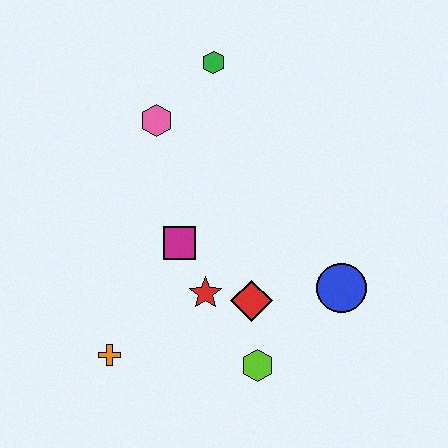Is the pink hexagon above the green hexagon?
No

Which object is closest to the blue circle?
The red diamond is closest to the blue circle.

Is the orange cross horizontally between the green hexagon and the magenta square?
No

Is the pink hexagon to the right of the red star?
No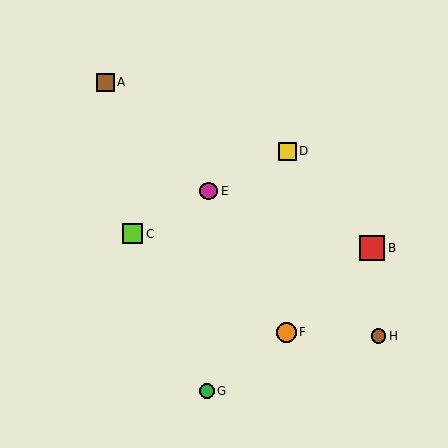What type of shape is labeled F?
Shape F is an orange circle.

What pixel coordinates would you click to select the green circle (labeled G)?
Click at (207, 391) to select the green circle G.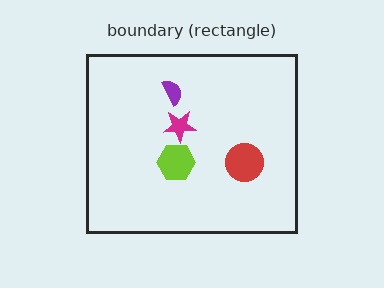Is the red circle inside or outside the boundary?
Inside.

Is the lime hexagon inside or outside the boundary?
Inside.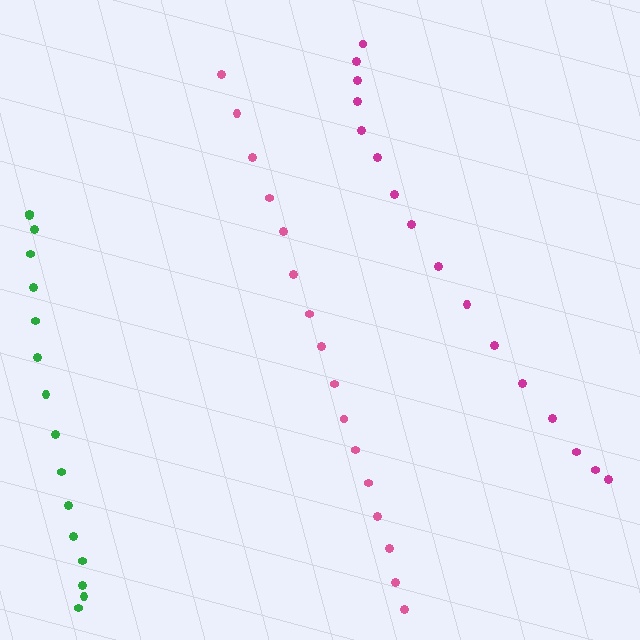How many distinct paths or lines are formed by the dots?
There are 3 distinct paths.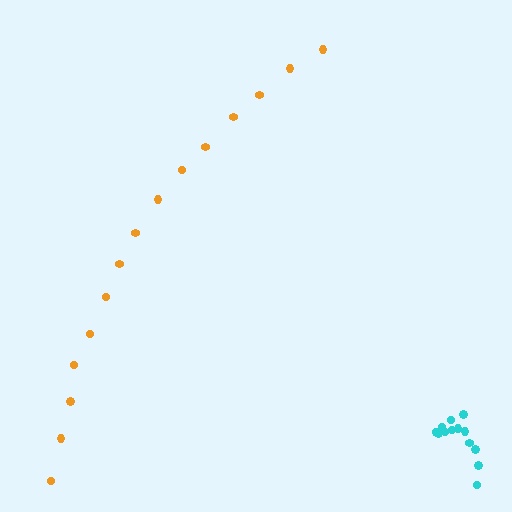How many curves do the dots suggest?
There are 2 distinct paths.